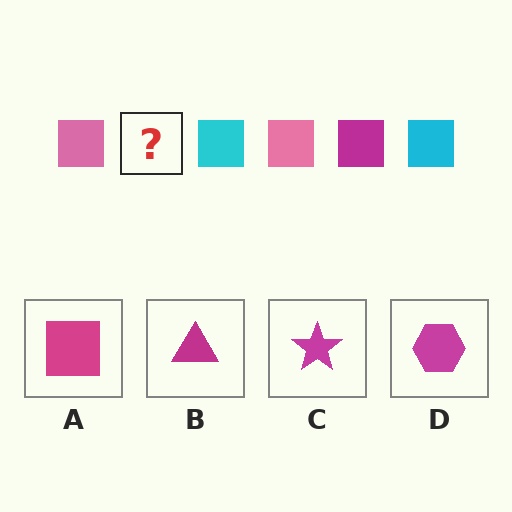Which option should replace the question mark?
Option A.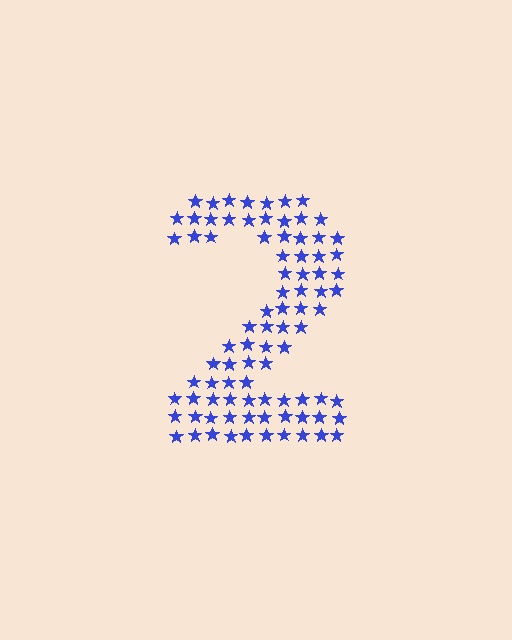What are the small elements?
The small elements are stars.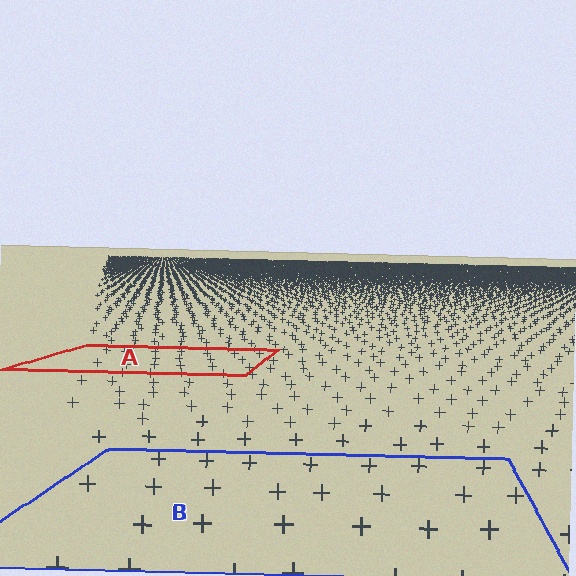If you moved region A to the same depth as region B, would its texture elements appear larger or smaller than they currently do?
They would appear larger. At a closer depth, the same texture elements are projected at a bigger on-screen size.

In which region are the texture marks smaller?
The texture marks are smaller in region A, because it is farther away.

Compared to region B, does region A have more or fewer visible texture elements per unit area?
Region A has more texture elements per unit area — they are packed more densely because it is farther away.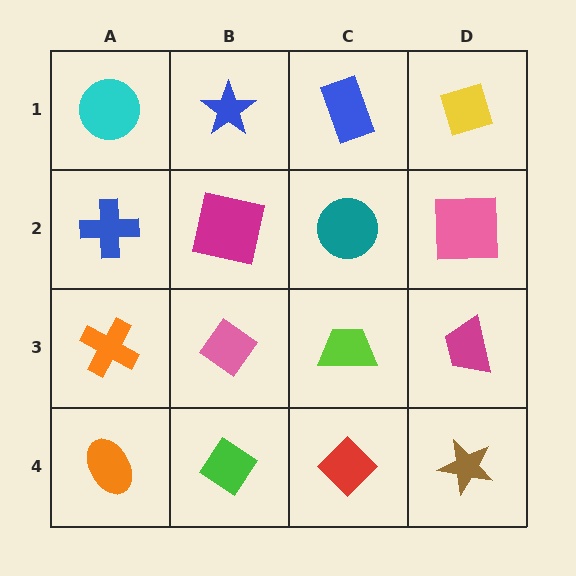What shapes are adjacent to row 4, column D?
A magenta trapezoid (row 3, column D), a red diamond (row 4, column C).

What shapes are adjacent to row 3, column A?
A blue cross (row 2, column A), an orange ellipse (row 4, column A), a pink diamond (row 3, column B).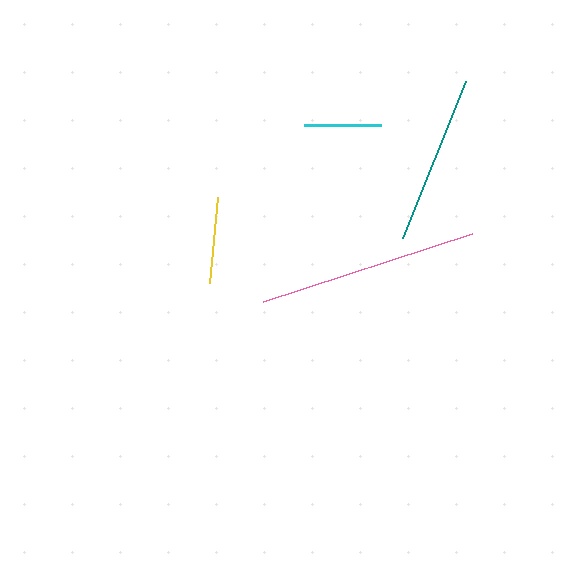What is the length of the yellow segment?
The yellow segment is approximately 86 pixels long.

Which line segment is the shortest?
The cyan line is the shortest at approximately 77 pixels.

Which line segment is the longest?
The pink line is the longest at approximately 220 pixels.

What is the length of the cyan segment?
The cyan segment is approximately 77 pixels long.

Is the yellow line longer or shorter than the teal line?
The teal line is longer than the yellow line.